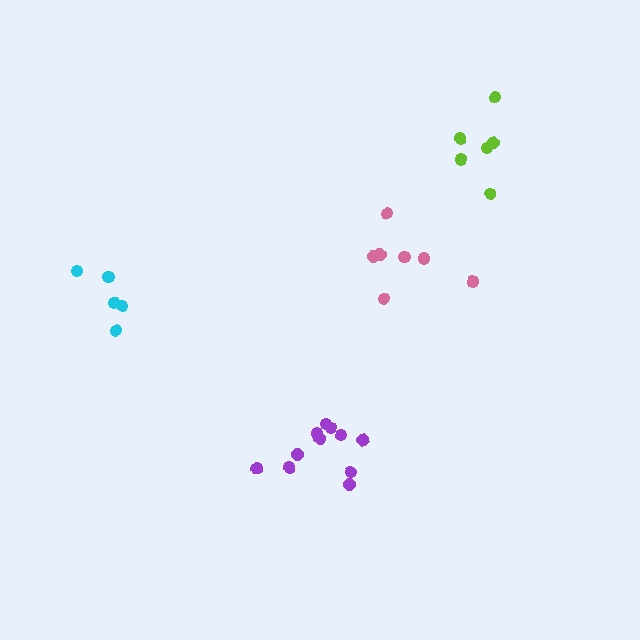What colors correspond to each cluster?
The clusters are colored: purple, pink, cyan, lime.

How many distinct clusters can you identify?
There are 4 distinct clusters.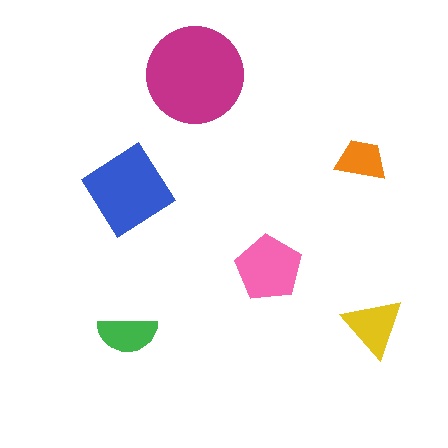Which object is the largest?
The magenta circle.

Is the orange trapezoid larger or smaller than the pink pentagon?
Smaller.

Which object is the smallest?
The orange trapezoid.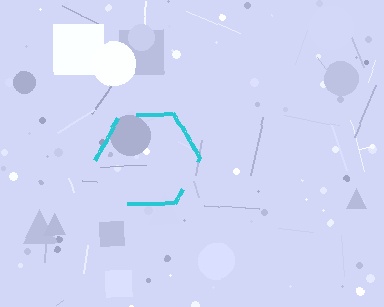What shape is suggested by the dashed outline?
The dashed outline suggests a hexagon.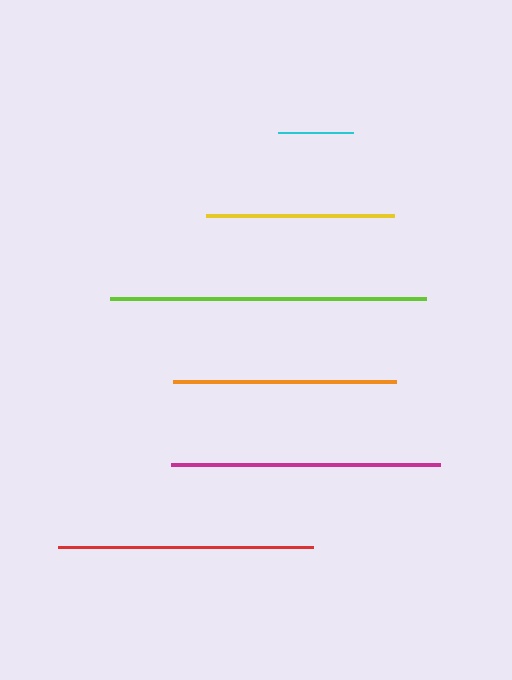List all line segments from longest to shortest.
From longest to shortest: lime, magenta, red, orange, yellow, cyan.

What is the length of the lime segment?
The lime segment is approximately 316 pixels long.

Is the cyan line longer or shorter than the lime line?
The lime line is longer than the cyan line.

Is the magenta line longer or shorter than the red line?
The magenta line is longer than the red line.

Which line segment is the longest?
The lime line is the longest at approximately 316 pixels.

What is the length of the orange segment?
The orange segment is approximately 223 pixels long.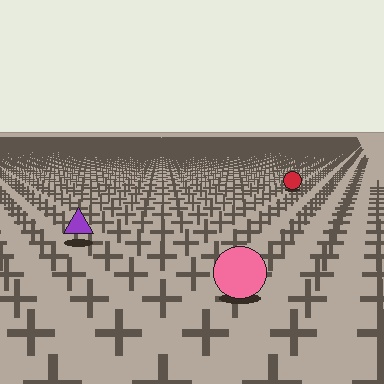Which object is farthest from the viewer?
The red circle is farthest from the viewer. It appears smaller and the ground texture around it is denser.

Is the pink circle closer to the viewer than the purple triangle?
Yes. The pink circle is closer — you can tell from the texture gradient: the ground texture is coarser near it.